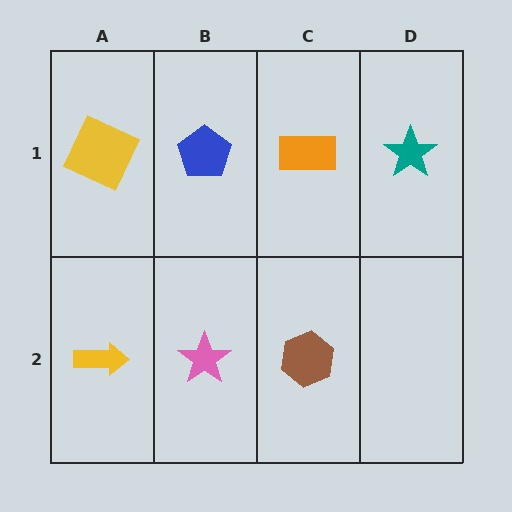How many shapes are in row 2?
3 shapes.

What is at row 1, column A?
A yellow square.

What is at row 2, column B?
A pink star.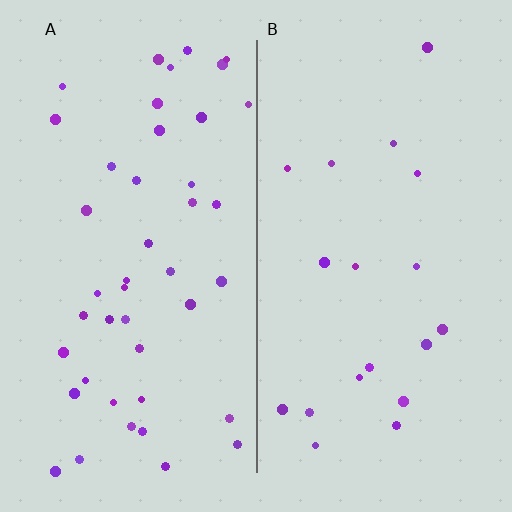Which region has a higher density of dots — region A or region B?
A (the left).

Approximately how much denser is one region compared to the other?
Approximately 2.3× — region A over region B.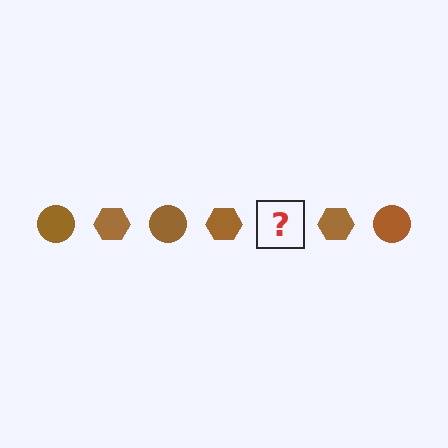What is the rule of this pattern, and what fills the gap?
The rule is that the pattern cycles through circle, hexagon shapes in brown. The gap should be filled with a brown circle.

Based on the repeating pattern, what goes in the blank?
The blank should be a brown circle.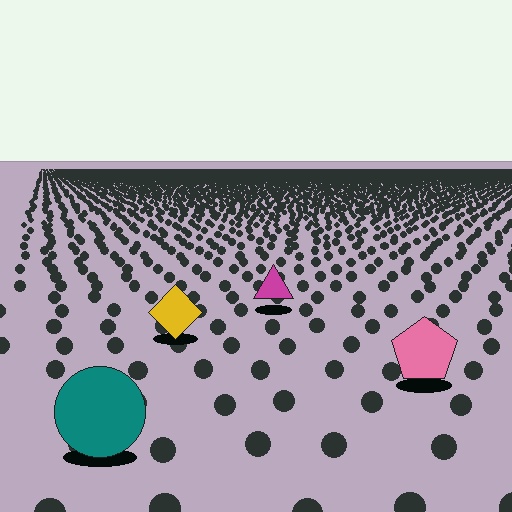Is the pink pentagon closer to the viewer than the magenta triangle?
Yes. The pink pentagon is closer — you can tell from the texture gradient: the ground texture is coarser near it.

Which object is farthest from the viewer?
The magenta triangle is farthest from the viewer. It appears smaller and the ground texture around it is denser.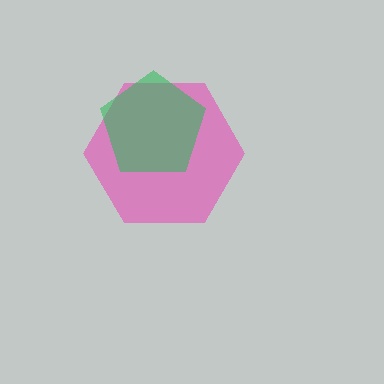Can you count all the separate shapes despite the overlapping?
Yes, there are 2 separate shapes.